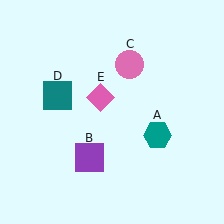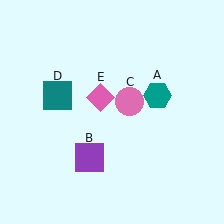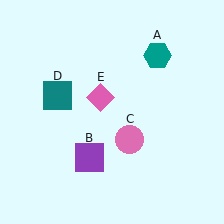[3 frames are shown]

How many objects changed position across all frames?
2 objects changed position: teal hexagon (object A), pink circle (object C).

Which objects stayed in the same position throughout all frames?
Purple square (object B) and teal square (object D) and pink diamond (object E) remained stationary.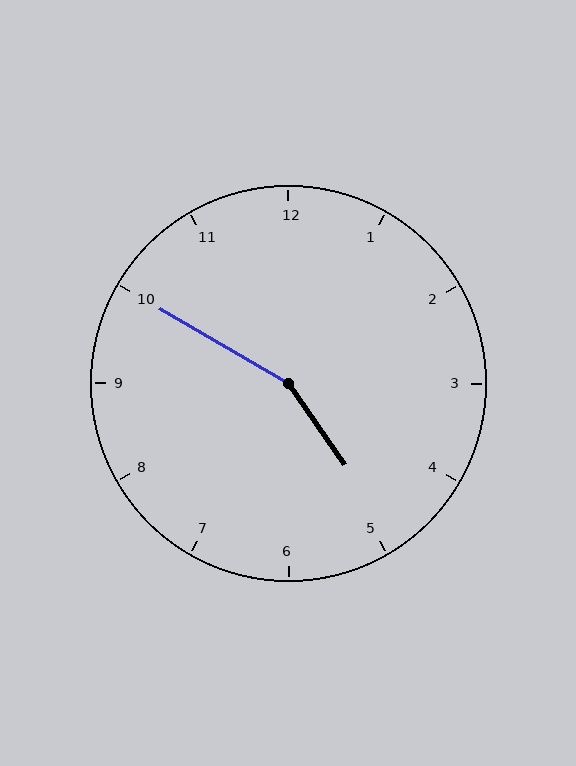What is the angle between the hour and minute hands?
Approximately 155 degrees.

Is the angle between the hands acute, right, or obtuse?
It is obtuse.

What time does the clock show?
4:50.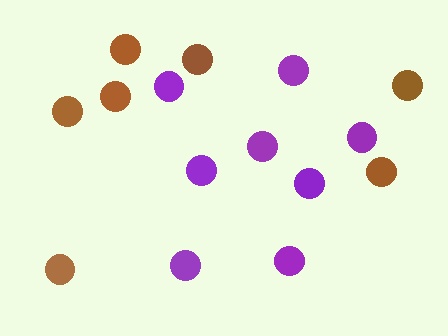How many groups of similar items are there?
There are 2 groups: one group of purple circles (8) and one group of brown circles (7).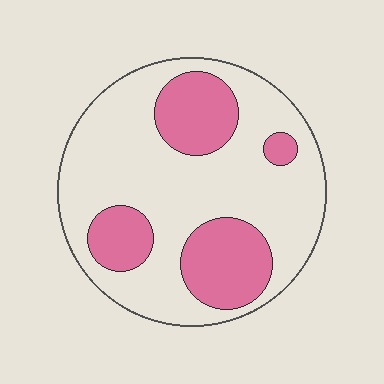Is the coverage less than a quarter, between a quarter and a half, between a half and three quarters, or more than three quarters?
Between a quarter and a half.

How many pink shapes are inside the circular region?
4.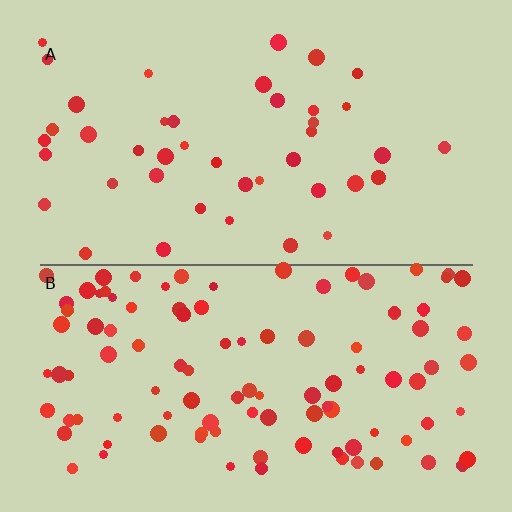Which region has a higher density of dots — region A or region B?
B (the bottom).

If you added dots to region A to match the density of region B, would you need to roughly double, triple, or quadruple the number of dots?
Approximately double.